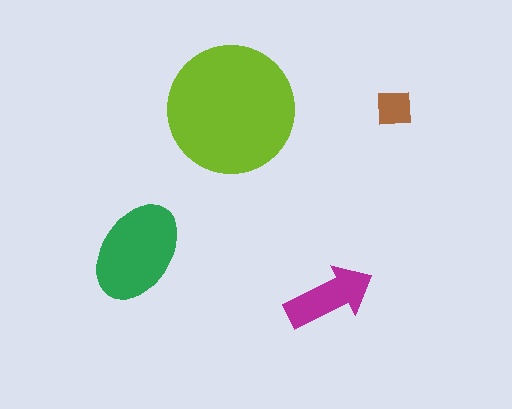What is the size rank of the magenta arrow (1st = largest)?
3rd.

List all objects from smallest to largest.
The brown square, the magenta arrow, the green ellipse, the lime circle.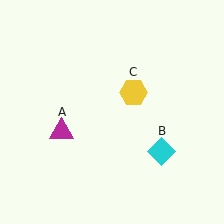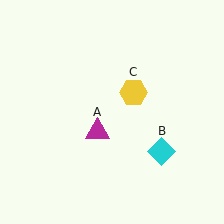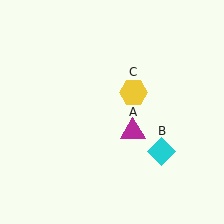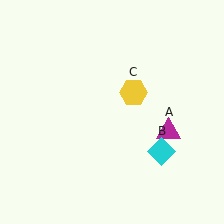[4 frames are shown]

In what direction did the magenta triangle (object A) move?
The magenta triangle (object A) moved right.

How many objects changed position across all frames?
1 object changed position: magenta triangle (object A).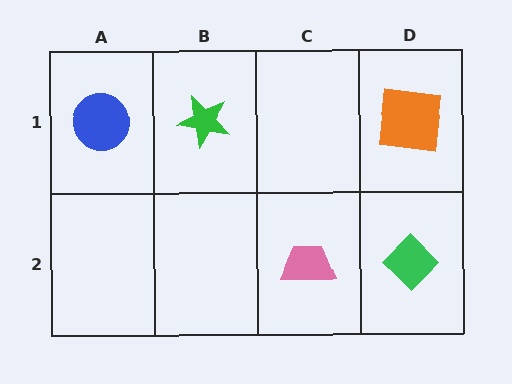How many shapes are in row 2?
2 shapes.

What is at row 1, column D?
An orange square.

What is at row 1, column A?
A blue circle.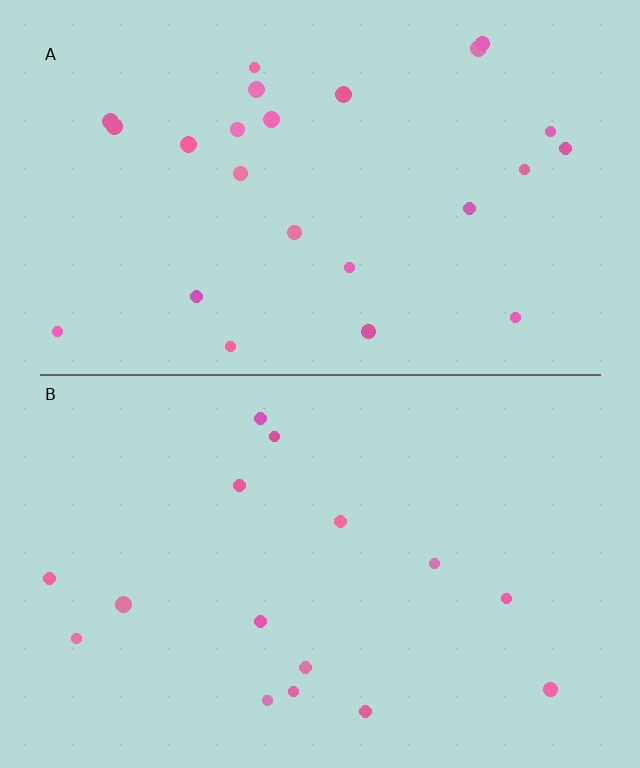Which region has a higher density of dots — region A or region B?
A (the top).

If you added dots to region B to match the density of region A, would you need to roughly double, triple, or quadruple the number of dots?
Approximately double.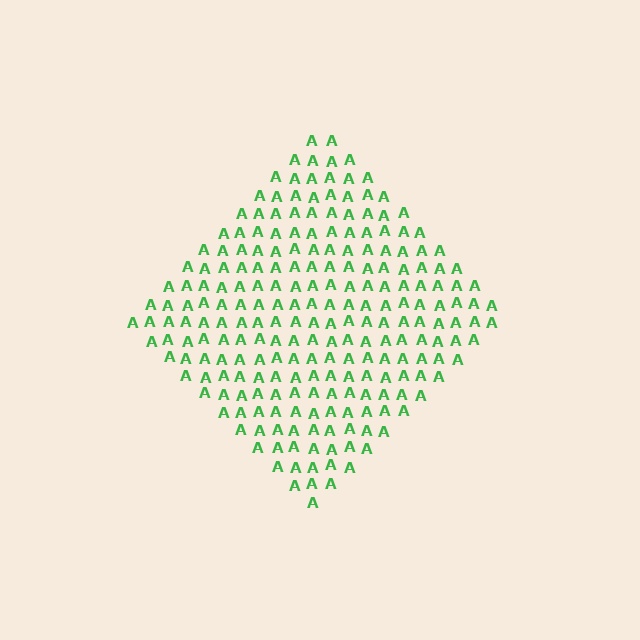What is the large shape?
The large shape is a diamond.